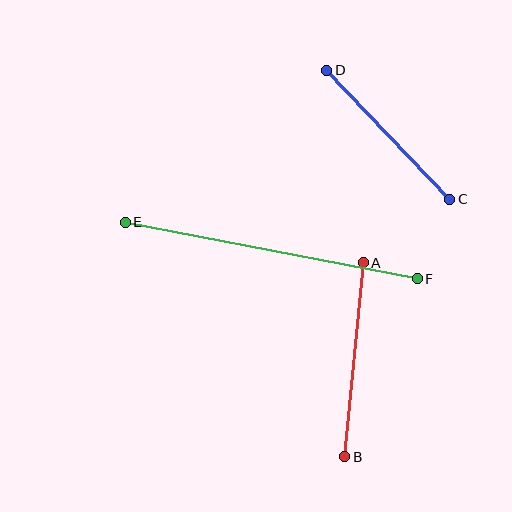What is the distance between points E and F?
The distance is approximately 298 pixels.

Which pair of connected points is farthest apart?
Points E and F are farthest apart.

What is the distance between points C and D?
The distance is approximately 178 pixels.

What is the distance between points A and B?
The distance is approximately 195 pixels.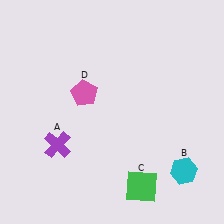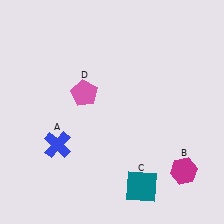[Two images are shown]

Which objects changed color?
A changed from purple to blue. B changed from cyan to magenta. C changed from green to teal.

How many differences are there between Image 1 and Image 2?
There are 3 differences between the two images.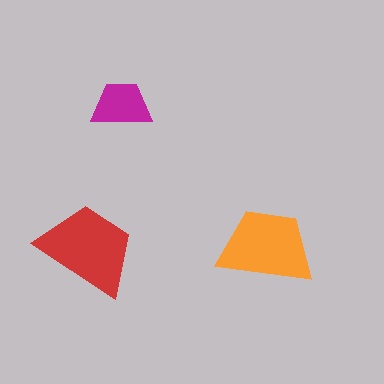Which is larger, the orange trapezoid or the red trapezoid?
The red one.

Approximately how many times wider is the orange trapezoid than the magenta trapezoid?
About 1.5 times wider.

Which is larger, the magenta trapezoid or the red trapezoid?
The red one.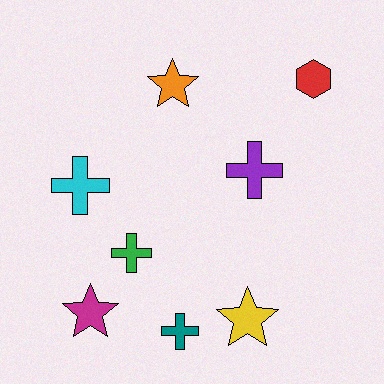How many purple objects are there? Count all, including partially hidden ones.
There is 1 purple object.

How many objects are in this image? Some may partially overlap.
There are 8 objects.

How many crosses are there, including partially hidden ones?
There are 4 crosses.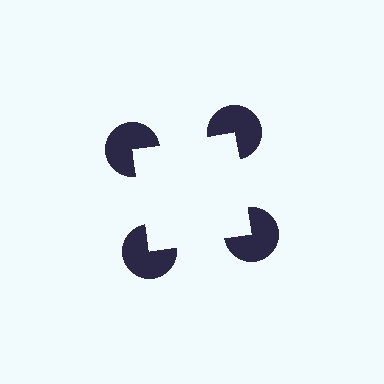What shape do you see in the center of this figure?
An illusory square — its edges are inferred from the aligned wedge cuts in the pac-man discs, not physically drawn.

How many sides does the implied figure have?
4 sides.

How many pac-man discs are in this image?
There are 4 — one at each vertex of the illusory square.